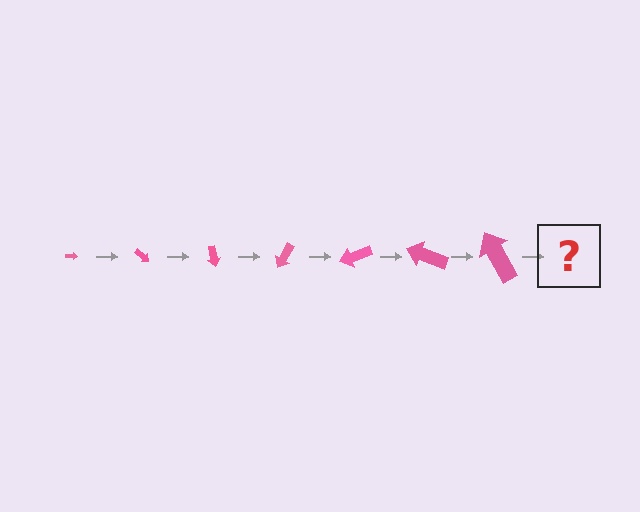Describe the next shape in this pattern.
It should be an arrow, larger than the previous one and rotated 280 degrees from the start.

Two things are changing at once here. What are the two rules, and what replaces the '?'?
The two rules are that the arrow grows larger each step and it rotates 40 degrees each step. The '?' should be an arrow, larger than the previous one and rotated 280 degrees from the start.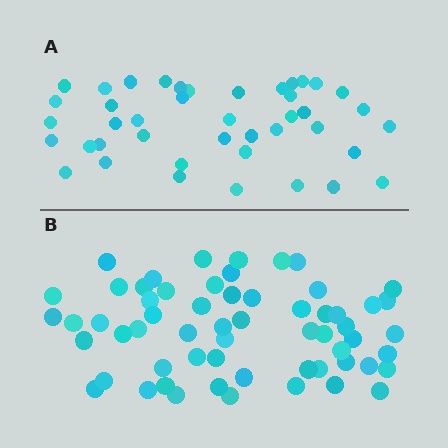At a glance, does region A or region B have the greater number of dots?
Region B (the bottom region) has more dots.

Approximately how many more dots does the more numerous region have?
Region B has approximately 20 more dots than region A.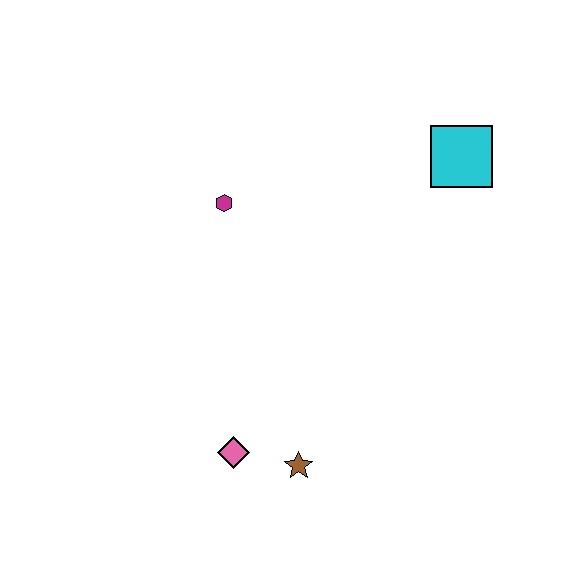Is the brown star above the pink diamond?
No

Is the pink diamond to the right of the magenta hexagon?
Yes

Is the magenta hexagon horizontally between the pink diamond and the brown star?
No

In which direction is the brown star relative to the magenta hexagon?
The brown star is below the magenta hexagon.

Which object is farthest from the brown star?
The cyan square is farthest from the brown star.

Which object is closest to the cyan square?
The magenta hexagon is closest to the cyan square.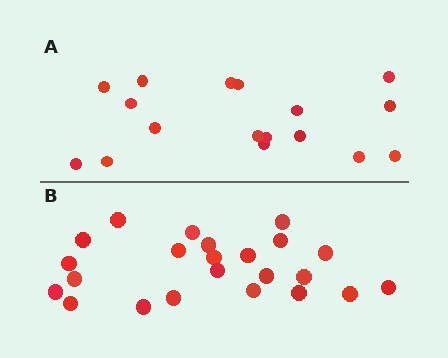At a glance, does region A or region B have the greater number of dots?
Region B (the bottom region) has more dots.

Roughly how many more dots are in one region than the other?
Region B has about 6 more dots than region A.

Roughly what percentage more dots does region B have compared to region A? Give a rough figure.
About 35% more.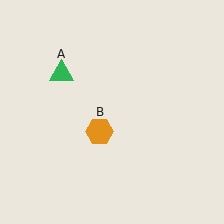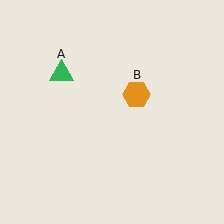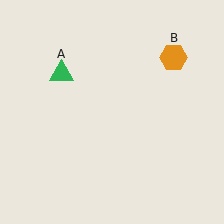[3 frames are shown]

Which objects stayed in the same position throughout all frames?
Green triangle (object A) remained stationary.